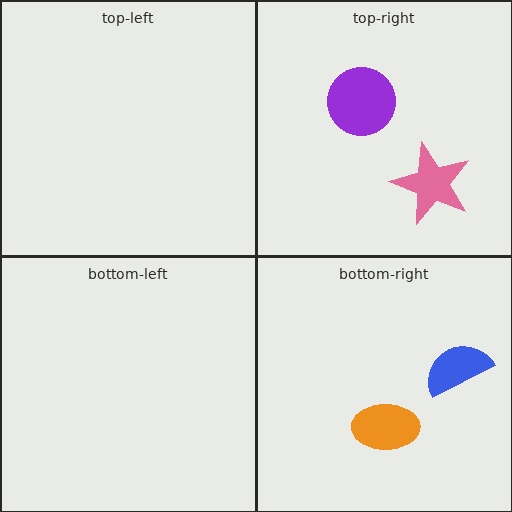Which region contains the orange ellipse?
The bottom-right region.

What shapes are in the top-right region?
The pink star, the purple circle.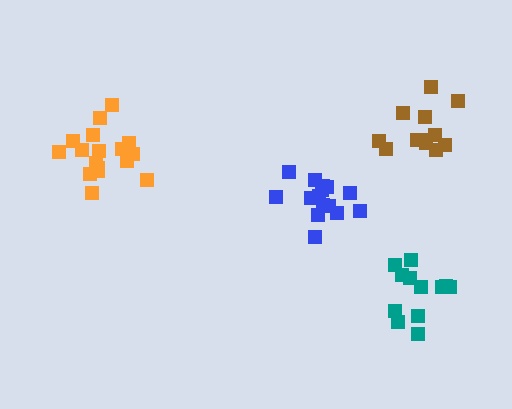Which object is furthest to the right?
The brown cluster is rightmost.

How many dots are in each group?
Group 1: 15 dots, Group 2: 17 dots, Group 3: 12 dots, Group 4: 12 dots (56 total).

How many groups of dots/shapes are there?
There are 4 groups.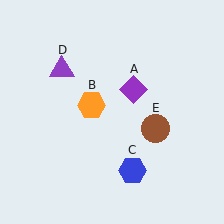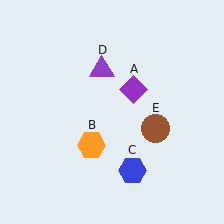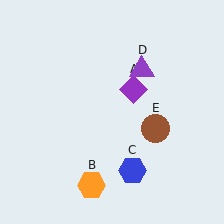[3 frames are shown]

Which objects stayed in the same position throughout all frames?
Purple diamond (object A) and blue hexagon (object C) and brown circle (object E) remained stationary.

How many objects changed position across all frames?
2 objects changed position: orange hexagon (object B), purple triangle (object D).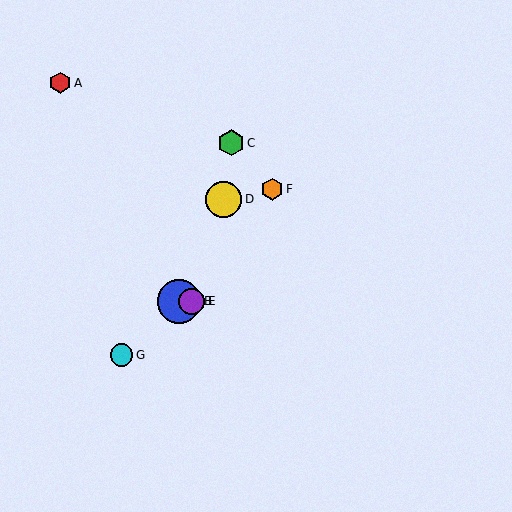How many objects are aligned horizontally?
2 objects (B, E) are aligned horizontally.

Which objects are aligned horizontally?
Objects B, E are aligned horizontally.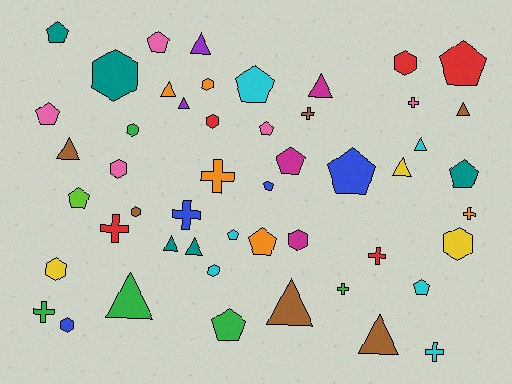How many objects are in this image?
There are 50 objects.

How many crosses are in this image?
There are 10 crosses.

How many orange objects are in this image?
There are 5 orange objects.